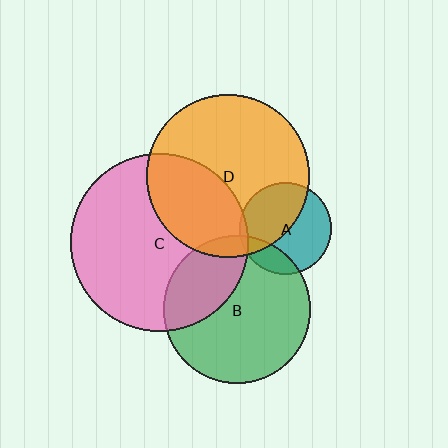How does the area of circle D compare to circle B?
Approximately 1.2 times.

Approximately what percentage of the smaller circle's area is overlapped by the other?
Approximately 50%.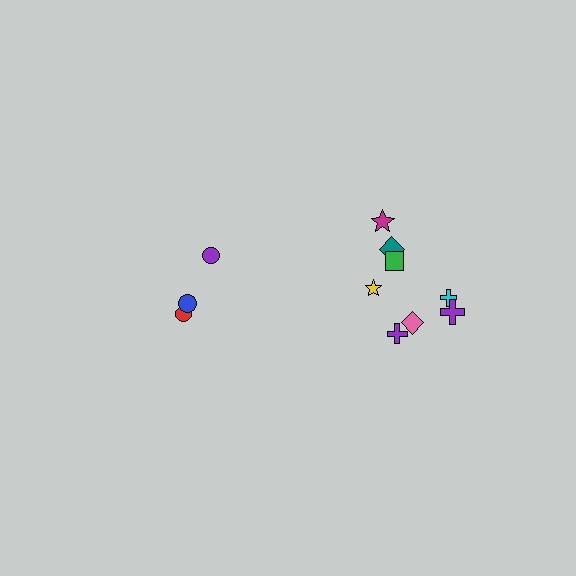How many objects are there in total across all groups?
There are 11 objects.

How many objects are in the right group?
There are 8 objects.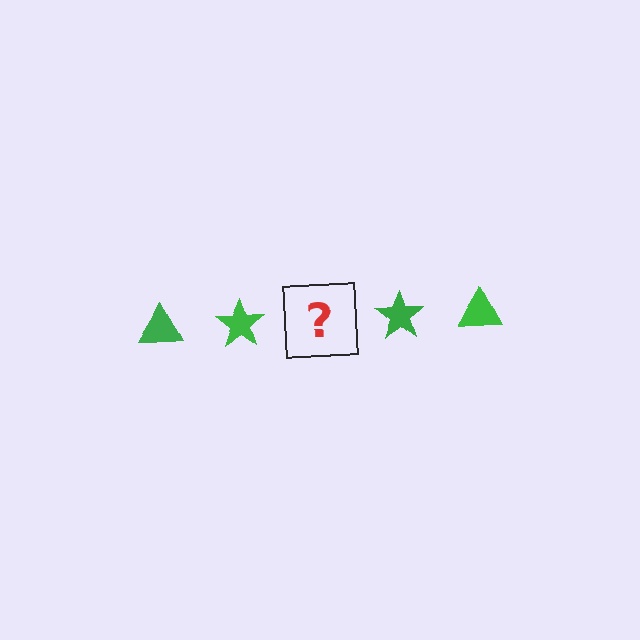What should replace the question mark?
The question mark should be replaced with a green triangle.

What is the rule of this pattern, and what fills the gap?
The rule is that the pattern cycles through triangle, star shapes in green. The gap should be filled with a green triangle.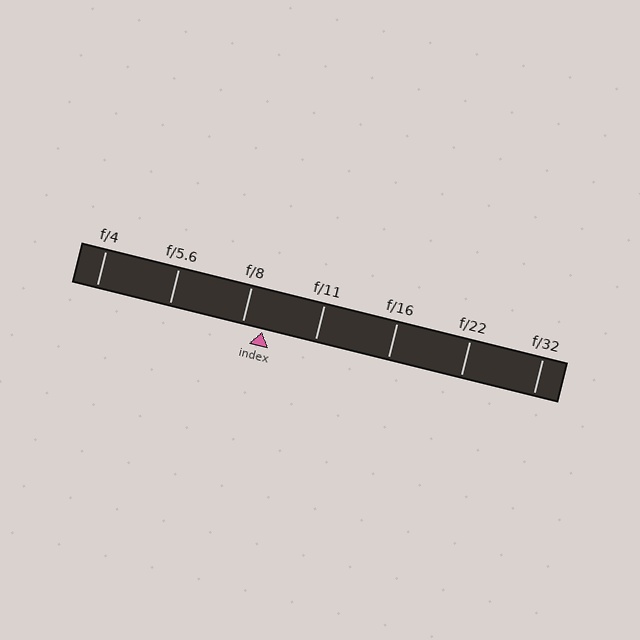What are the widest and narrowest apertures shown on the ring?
The widest aperture shown is f/4 and the narrowest is f/32.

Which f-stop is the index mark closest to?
The index mark is closest to f/8.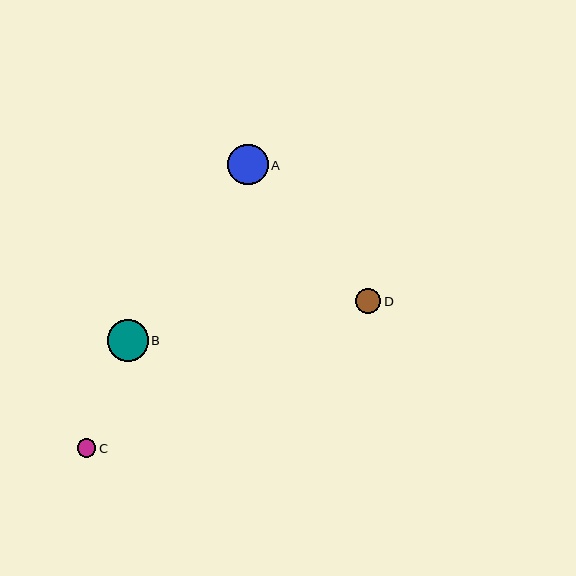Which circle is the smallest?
Circle C is the smallest with a size of approximately 19 pixels.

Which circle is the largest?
Circle B is the largest with a size of approximately 41 pixels.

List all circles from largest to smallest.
From largest to smallest: B, A, D, C.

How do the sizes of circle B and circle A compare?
Circle B and circle A are approximately the same size.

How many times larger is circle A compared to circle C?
Circle A is approximately 2.2 times the size of circle C.